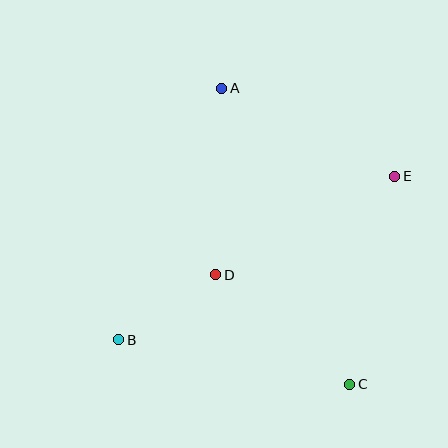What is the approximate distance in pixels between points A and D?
The distance between A and D is approximately 186 pixels.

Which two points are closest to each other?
Points B and D are closest to each other.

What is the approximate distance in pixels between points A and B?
The distance between A and B is approximately 272 pixels.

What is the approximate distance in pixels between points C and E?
The distance between C and E is approximately 213 pixels.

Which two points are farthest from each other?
Points A and C are farthest from each other.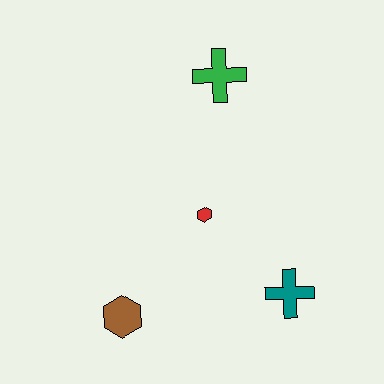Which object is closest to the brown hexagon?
The red hexagon is closest to the brown hexagon.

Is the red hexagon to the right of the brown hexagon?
Yes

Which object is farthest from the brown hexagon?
The green cross is farthest from the brown hexagon.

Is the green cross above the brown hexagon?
Yes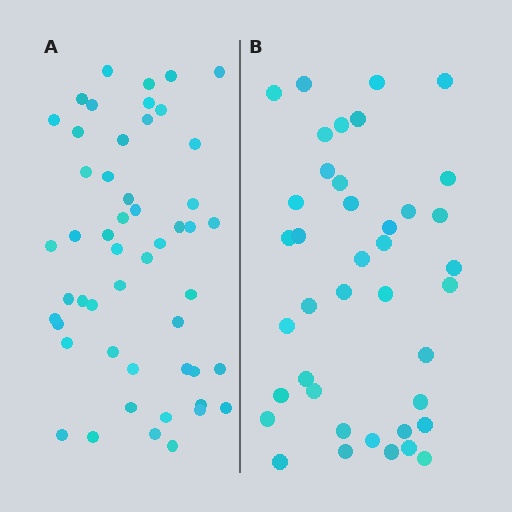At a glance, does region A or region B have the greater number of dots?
Region A (the left region) has more dots.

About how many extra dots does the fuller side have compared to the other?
Region A has roughly 12 or so more dots than region B.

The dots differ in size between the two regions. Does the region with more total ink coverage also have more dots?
No. Region B has more total ink coverage because its dots are larger, but region A actually contains more individual dots. Total area can be misleading — the number of items is what matters here.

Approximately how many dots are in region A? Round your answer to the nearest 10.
About 50 dots. (The exact count is 51, which rounds to 50.)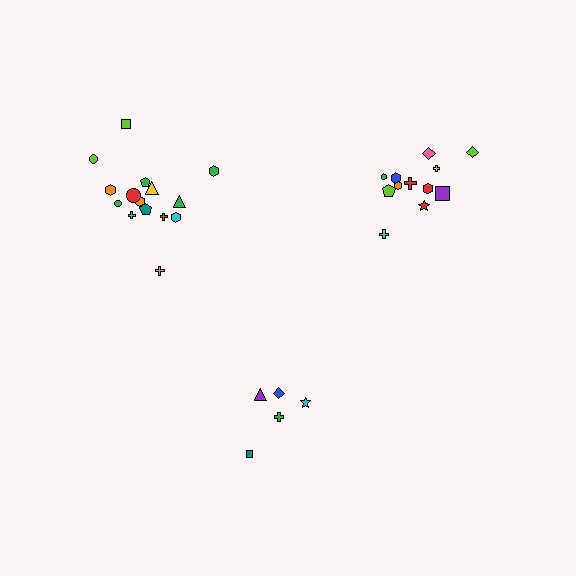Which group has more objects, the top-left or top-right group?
The top-left group.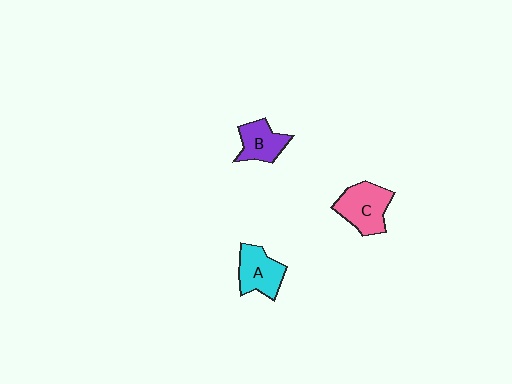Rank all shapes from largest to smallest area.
From largest to smallest: C (pink), A (cyan), B (purple).